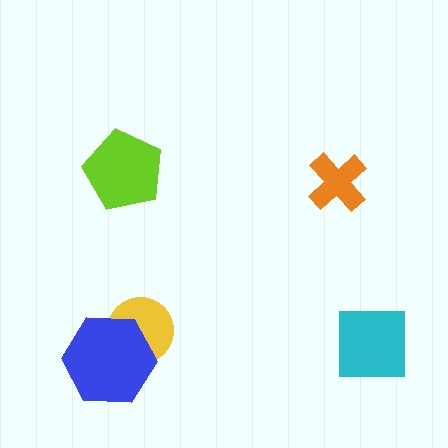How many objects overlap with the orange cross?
0 objects overlap with the orange cross.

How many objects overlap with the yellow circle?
1 object overlaps with the yellow circle.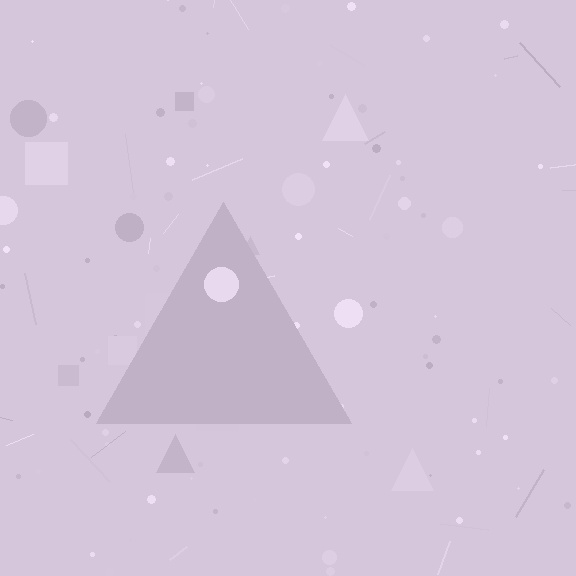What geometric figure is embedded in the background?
A triangle is embedded in the background.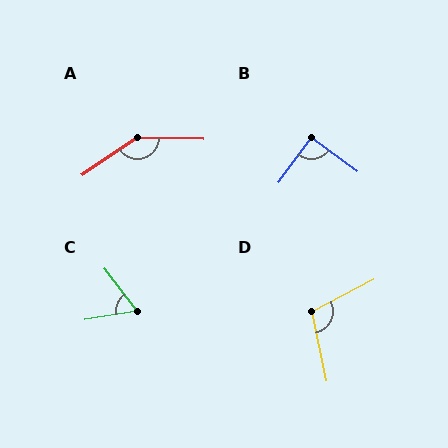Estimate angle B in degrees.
Approximately 90 degrees.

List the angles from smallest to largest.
C (62°), B (90°), D (105°), A (145°).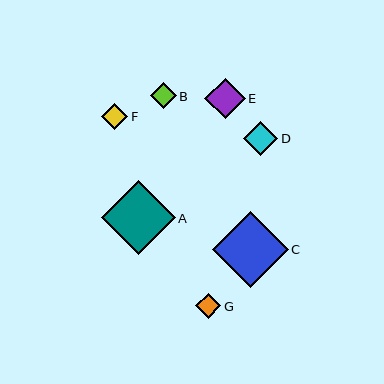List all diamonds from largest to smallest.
From largest to smallest: C, A, E, D, B, F, G.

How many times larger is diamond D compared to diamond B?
Diamond D is approximately 1.3 times the size of diamond B.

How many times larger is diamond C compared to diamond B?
Diamond C is approximately 2.9 times the size of diamond B.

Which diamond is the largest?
Diamond C is the largest with a size of approximately 76 pixels.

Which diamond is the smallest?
Diamond G is the smallest with a size of approximately 26 pixels.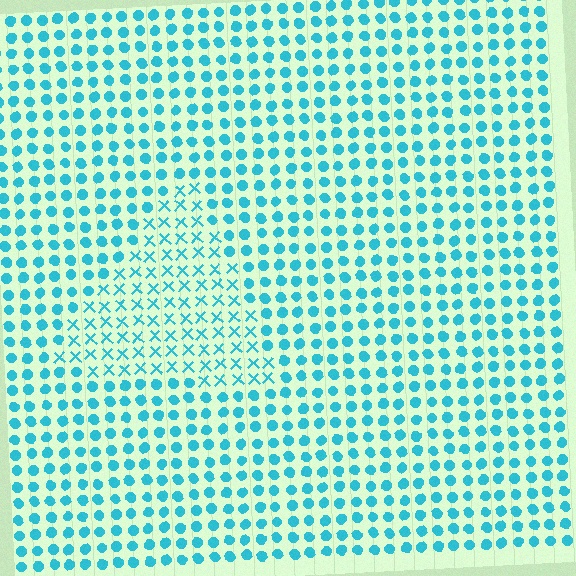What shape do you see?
I see a triangle.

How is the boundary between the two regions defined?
The boundary is defined by a change in element shape: X marks inside vs. circles outside. All elements share the same color and spacing.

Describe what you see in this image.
The image is filled with small cyan elements arranged in a uniform grid. A triangle-shaped region contains X marks, while the surrounding area contains circles. The boundary is defined purely by the change in element shape.